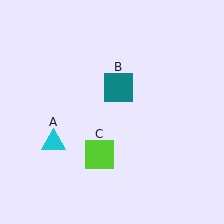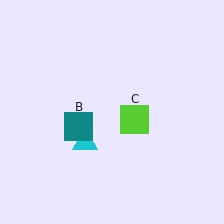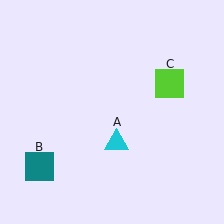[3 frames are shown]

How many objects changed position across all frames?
3 objects changed position: cyan triangle (object A), teal square (object B), lime square (object C).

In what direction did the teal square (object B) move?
The teal square (object B) moved down and to the left.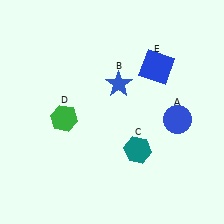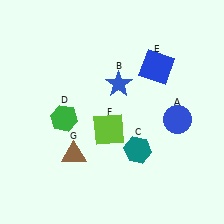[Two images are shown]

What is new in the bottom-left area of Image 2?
A lime square (F) was added in the bottom-left area of Image 2.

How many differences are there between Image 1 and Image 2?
There are 2 differences between the two images.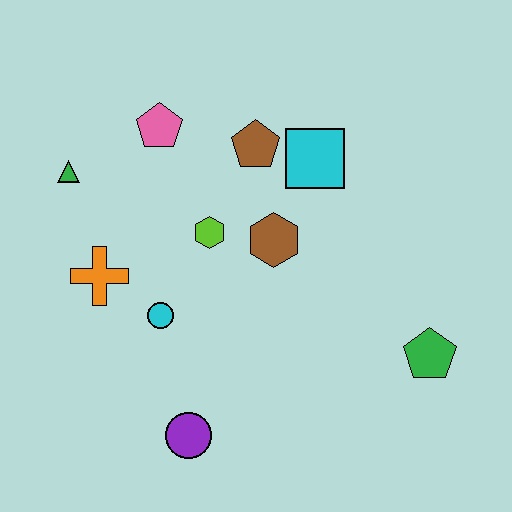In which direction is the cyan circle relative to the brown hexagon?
The cyan circle is to the left of the brown hexagon.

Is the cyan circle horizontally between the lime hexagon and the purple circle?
No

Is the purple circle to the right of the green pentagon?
No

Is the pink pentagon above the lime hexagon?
Yes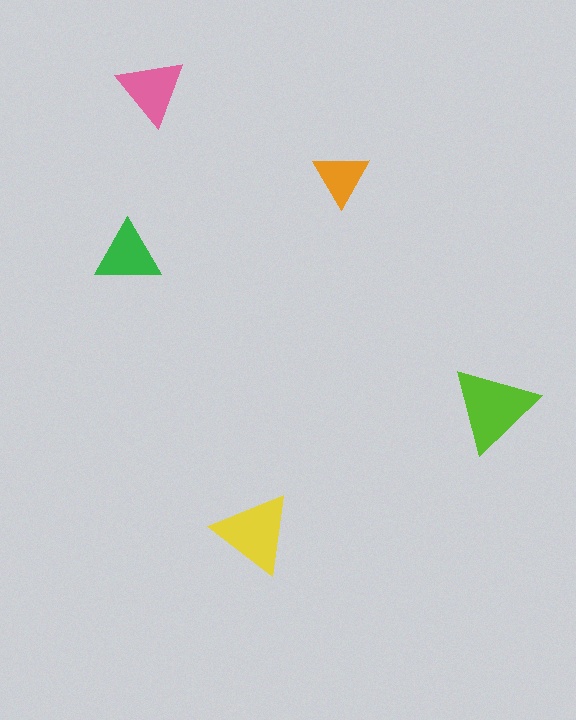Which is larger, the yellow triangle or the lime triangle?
The lime one.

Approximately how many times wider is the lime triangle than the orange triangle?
About 1.5 times wider.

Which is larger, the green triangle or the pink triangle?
The pink one.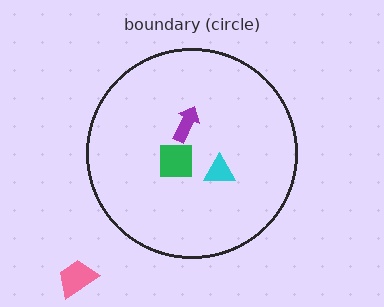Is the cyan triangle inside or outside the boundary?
Inside.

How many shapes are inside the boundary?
3 inside, 1 outside.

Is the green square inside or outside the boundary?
Inside.